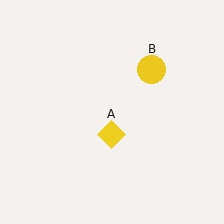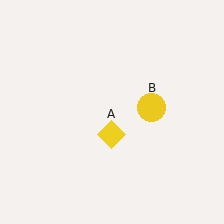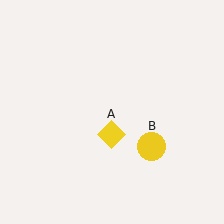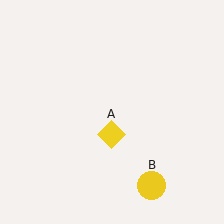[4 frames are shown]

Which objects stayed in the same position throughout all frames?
Yellow diamond (object A) remained stationary.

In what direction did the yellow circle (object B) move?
The yellow circle (object B) moved down.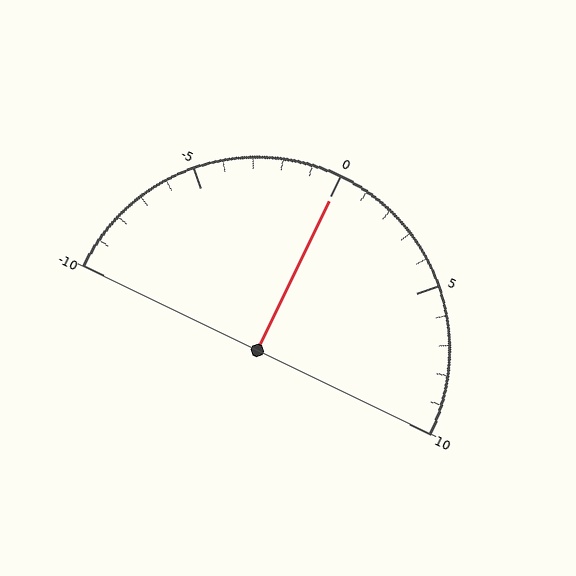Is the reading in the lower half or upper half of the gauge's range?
The reading is in the upper half of the range (-10 to 10).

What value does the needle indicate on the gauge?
The needle indicates approximately 0.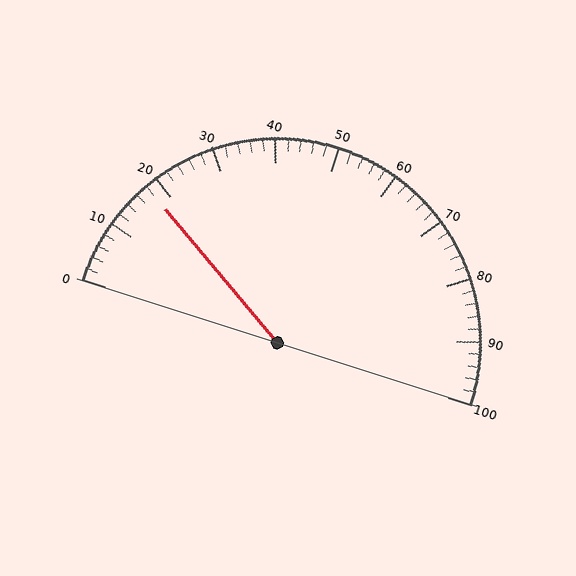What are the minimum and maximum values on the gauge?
The gauge ranges from 0 to 100.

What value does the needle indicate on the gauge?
The needle indicates approximately 18.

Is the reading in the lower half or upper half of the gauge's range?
The reading is in the lower half of the range (0 to 100).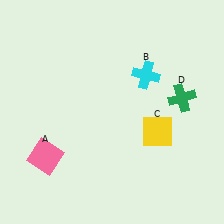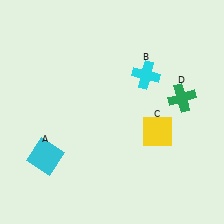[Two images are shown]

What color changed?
The square (A) changed from pink in Image 1 to cyan in Image 2.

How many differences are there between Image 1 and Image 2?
There is 1 difference between the two images.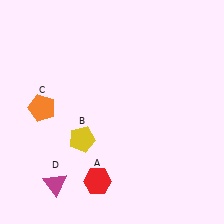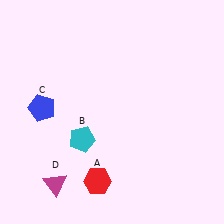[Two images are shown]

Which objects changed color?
B changed from yellow to cyan. C changed from orange to blue.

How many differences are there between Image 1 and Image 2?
There are 2 differences between the two images.